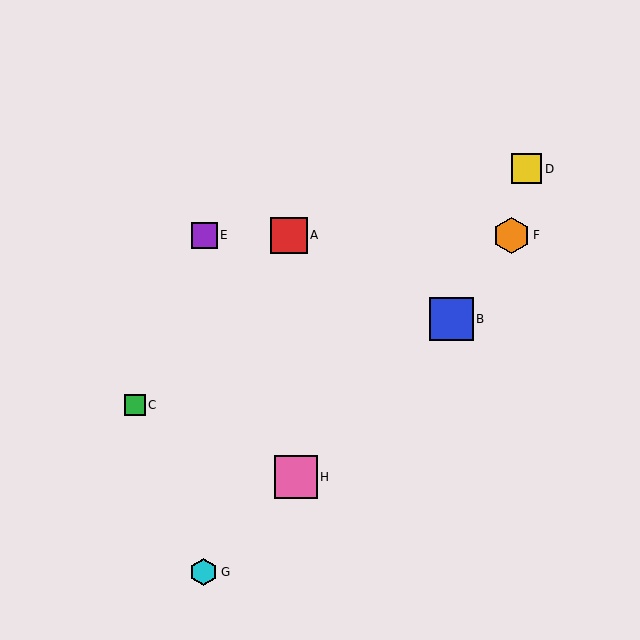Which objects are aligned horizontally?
Objects A, E, F are aligned horizontally.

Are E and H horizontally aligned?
No, E is at y≈235 and H is at y≈477.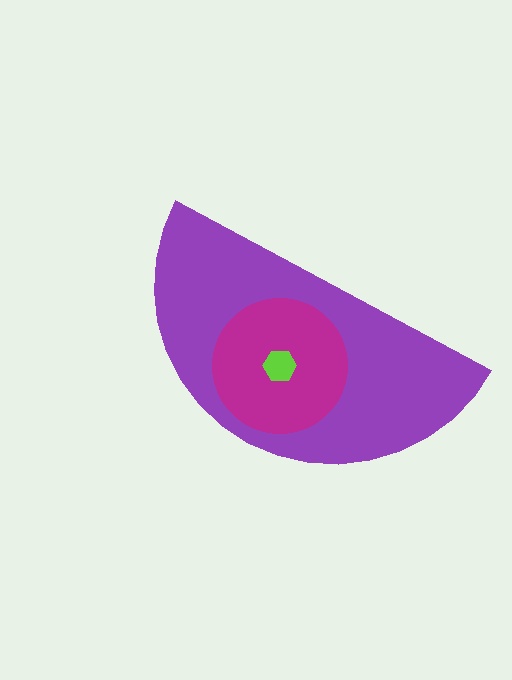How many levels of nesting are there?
3.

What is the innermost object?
The lime hexagon.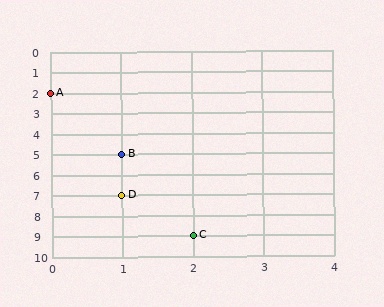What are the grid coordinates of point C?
Point C is at grid coordinates (2, 9).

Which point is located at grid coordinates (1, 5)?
Point B is at (1, 5).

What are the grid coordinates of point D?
Point D is at grid coordinates (1, 7).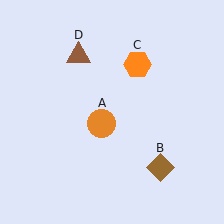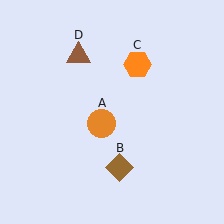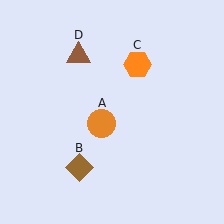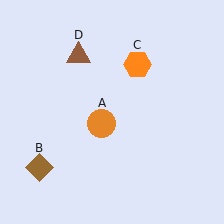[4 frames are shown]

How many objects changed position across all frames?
1 object changed position: brown diamond (object B).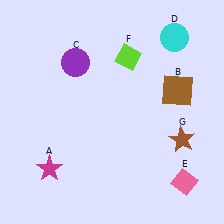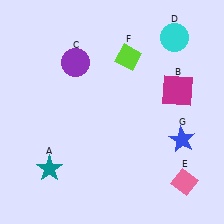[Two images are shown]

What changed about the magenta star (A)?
In Image 1, A is magenta. In Image 2, it changed to teal.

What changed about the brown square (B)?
In Image 1, B is brown. In Image 2, it changed to magenta.